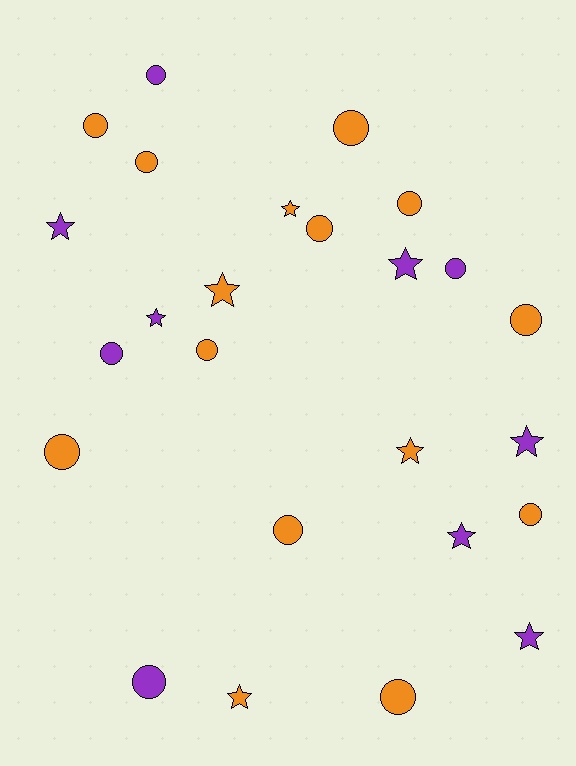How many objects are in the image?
There are 25 objects.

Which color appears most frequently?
Orange, with 15 objects.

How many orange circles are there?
There are 11 orange circles.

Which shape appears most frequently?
Circle, with 15 objects.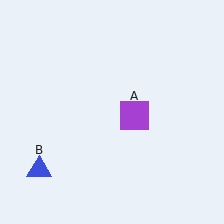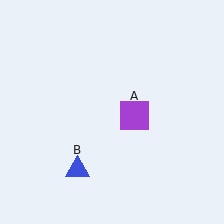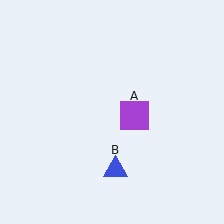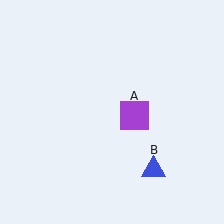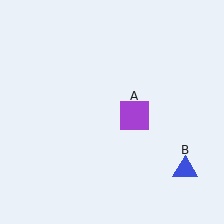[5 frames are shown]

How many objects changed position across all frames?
1 object changed position: blue triangle (object B).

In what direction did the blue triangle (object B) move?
The blue triangle (object B) moved right.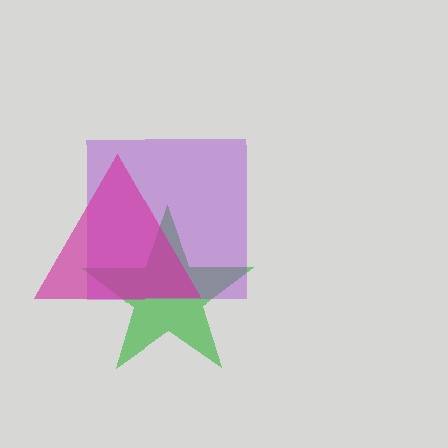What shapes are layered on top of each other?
The layered shapes are: a green star, a purple square, a magenta triangle.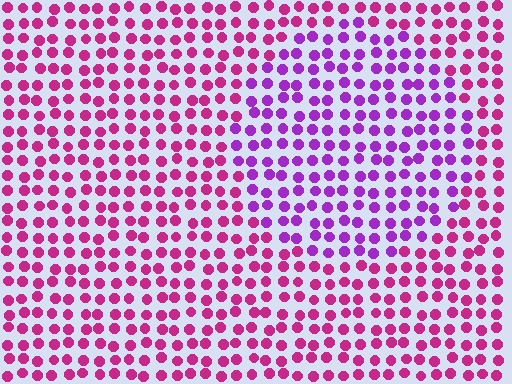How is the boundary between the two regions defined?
The boundary is defined purely by a slight shift in hue (about 38 degrees). Spacing, size, and orientation are identical on both sides.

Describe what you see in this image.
The image is filled with small magenta elements in a uniform arrangement. A circle-shaped region is visible where the elements are tinted to a slightly different hue, forming a subtle color boundary.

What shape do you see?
I see a circle.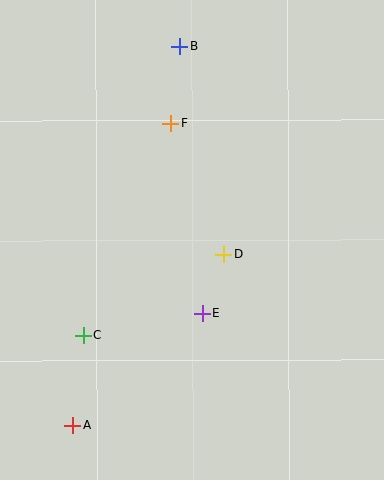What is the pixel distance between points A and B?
The distance between A and B is 394 pixels.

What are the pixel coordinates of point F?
Point F is at (170, 124).